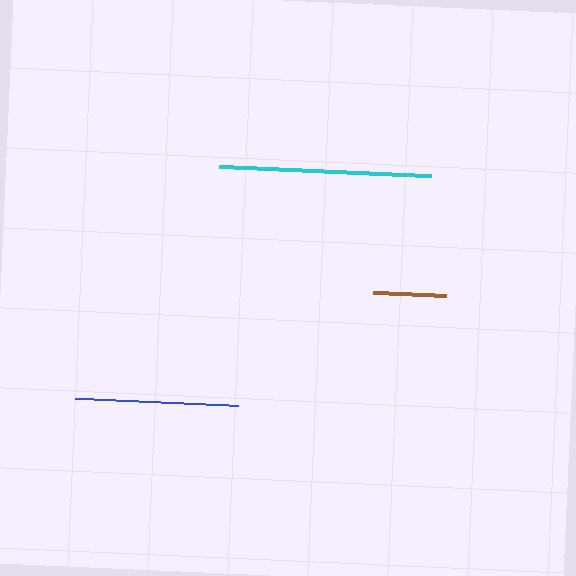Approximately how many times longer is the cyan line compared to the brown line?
The cyan line is approximately 2.9 times the length of the brown line.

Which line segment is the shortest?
The brown line is the shortest at approximately 73 pixels.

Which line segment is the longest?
The cyan line is the longest at approximately 212 pixels.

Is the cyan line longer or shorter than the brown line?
The cyan line is longer than the brown line.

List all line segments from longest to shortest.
From longest to shortest: cyan, blue, brown.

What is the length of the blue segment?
The blue segment is approximately 163 pixels long.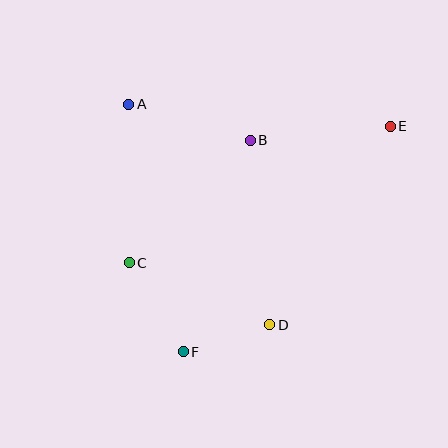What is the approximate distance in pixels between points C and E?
The distance between C and E is approximately 294 pixels.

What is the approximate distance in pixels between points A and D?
The distance between A and D is approximately 262 pixels.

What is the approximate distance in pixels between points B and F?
The distance between B and F is approximately 222 pixels.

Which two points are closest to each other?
Points D and F are closest to each other.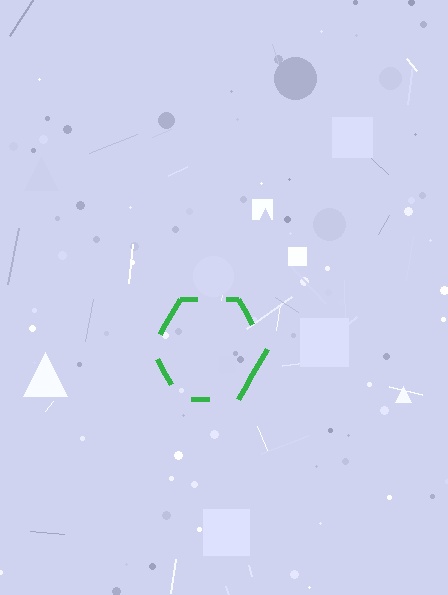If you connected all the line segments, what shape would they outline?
They would outline a hexagon.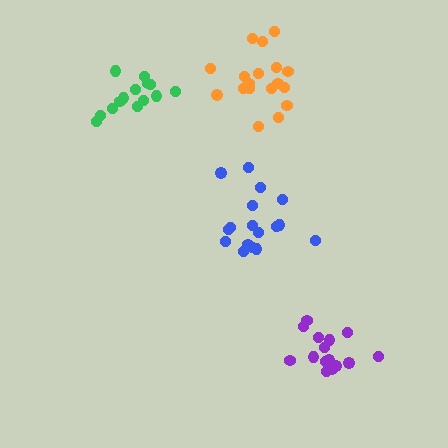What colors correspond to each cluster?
The clusters are colored: green, orange, purple, blue.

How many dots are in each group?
Group 1: 14 dots, Group 2: 18 dots, Group 3: 16 dots, Group 4: 17 dots (65 total).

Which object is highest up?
The orange cluster is topmost.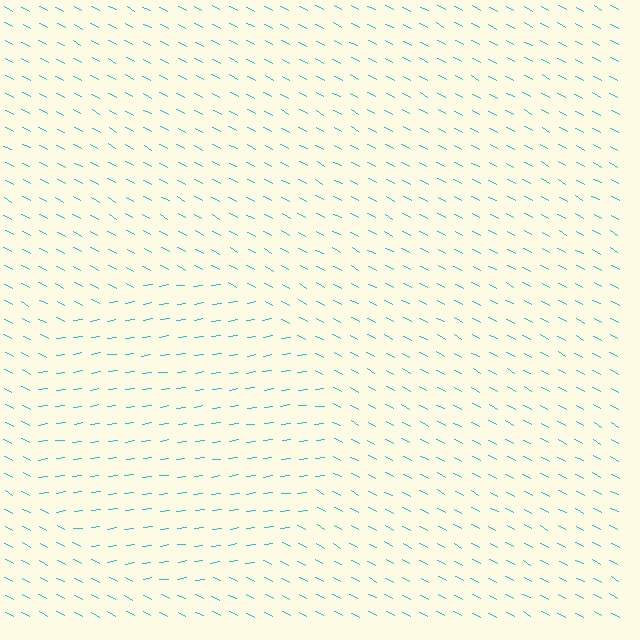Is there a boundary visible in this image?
Yes, there is a texture boundary formed by a change in line orientation.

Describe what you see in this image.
The image is filled with small cyan line segments. A circle region in the image has lines oriented differently from the surrounding lines, creating a visible texture boundary.